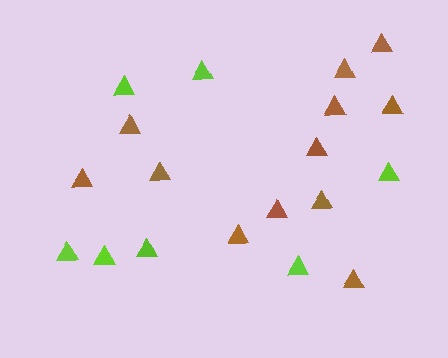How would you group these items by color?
There are 2 groups: one group of brown triangles (12) and one group of lime triangles (7).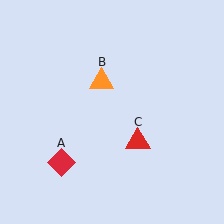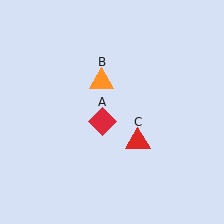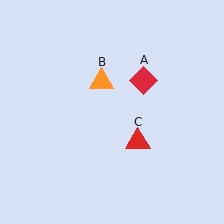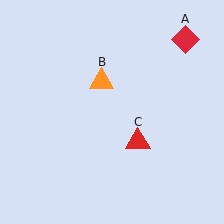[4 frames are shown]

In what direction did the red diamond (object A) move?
The red diamond (object A) moved up and to the right.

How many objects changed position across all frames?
1 object changed position: red diamond (object A).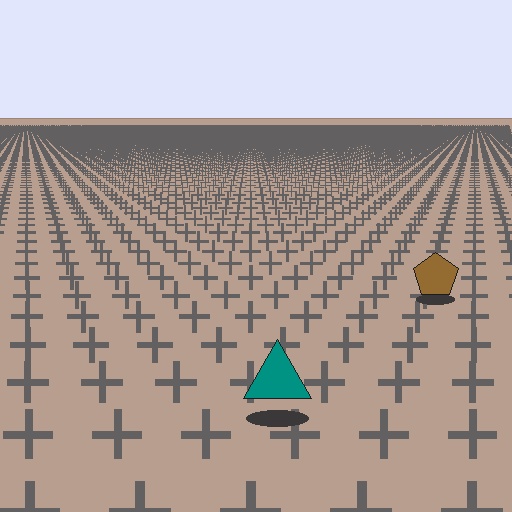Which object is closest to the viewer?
The teal triangle is closest. The texture marks near it are larger and more spread out.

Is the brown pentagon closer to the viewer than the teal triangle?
No. The teal triangle is closer — you can tell from the texture gradient: the ground texture is coarser near it.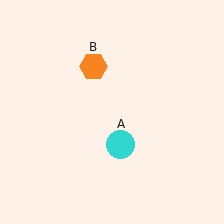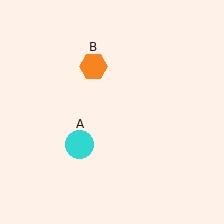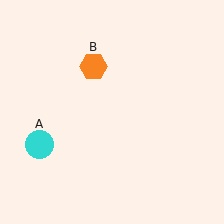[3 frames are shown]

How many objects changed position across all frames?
1 object changed position: cyan circle (object A).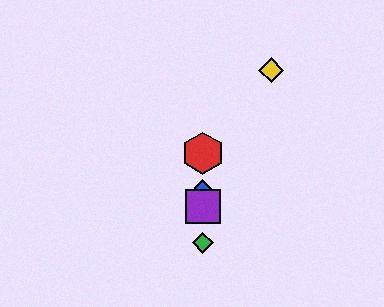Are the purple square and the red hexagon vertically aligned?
Yes, both are at x≈203.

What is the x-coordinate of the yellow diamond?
The yellow diamond is at x≈271.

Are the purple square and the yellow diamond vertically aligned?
No, the purple square is at x≈203 and the yellow diamond is at x≈271.